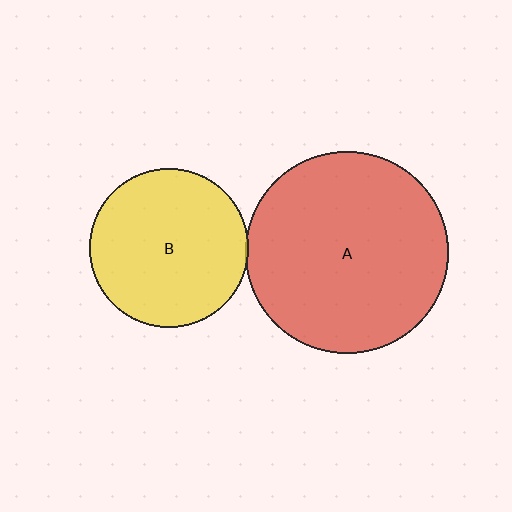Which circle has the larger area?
Circle A (red).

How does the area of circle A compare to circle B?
Approximately 1.6 times.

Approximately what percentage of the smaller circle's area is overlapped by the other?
Approximately 5%.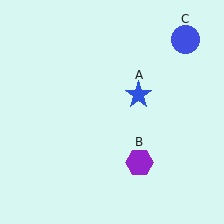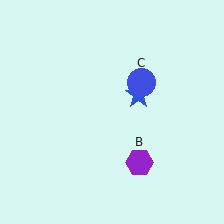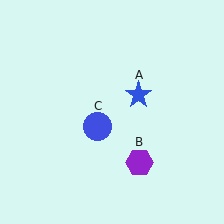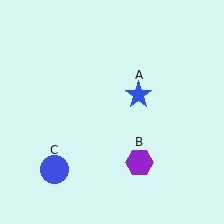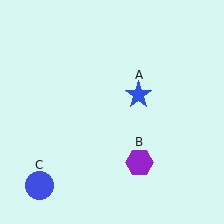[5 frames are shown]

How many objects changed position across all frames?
1 object changed position: blue circle (object C).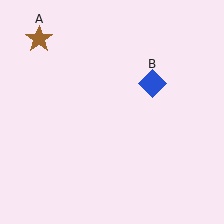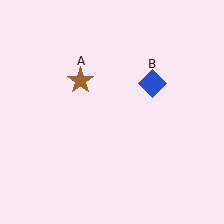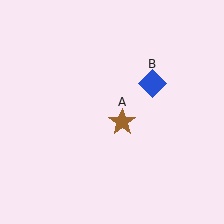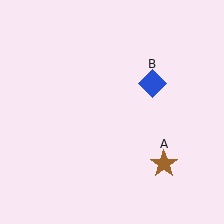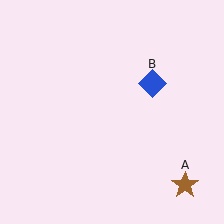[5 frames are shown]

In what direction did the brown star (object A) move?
The brown star (object A) moved down and to the right.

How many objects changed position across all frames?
1 object changed position: brown star (object A).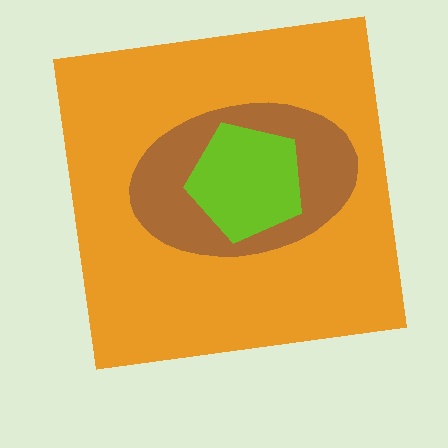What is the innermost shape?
The lime pentagon.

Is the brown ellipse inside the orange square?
Yes.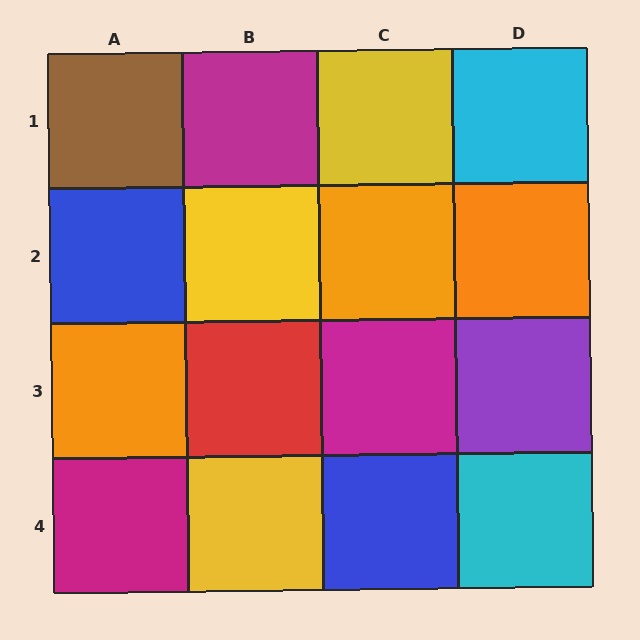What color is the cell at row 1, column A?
Brown.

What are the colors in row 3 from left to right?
Orange, red, magenta, purple.